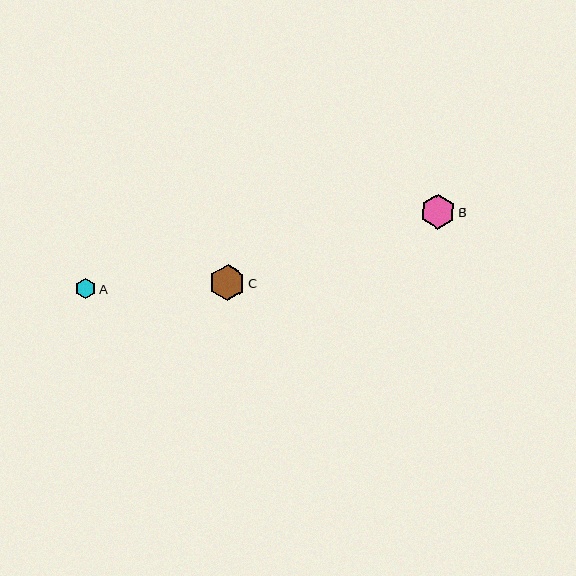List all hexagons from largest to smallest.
From largest to smallest: C, B, A.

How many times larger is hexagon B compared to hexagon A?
Hexagon B is approximately 1.7 times the size of hexagon A.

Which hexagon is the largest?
Hexagon C is the largest with a size of approximately 35 pixels.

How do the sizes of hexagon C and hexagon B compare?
Hexagon C and hexagon B are approximately the same size.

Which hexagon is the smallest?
Hexagon A is the smallest with a size of approximately 21 pixels.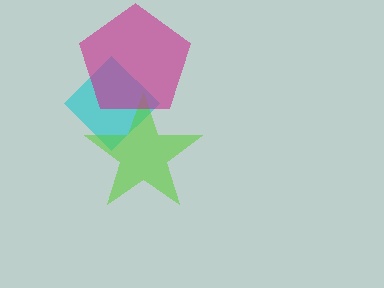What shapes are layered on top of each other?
The layered shapes are: a cyan diamond, a lime star, a magenta pentagon.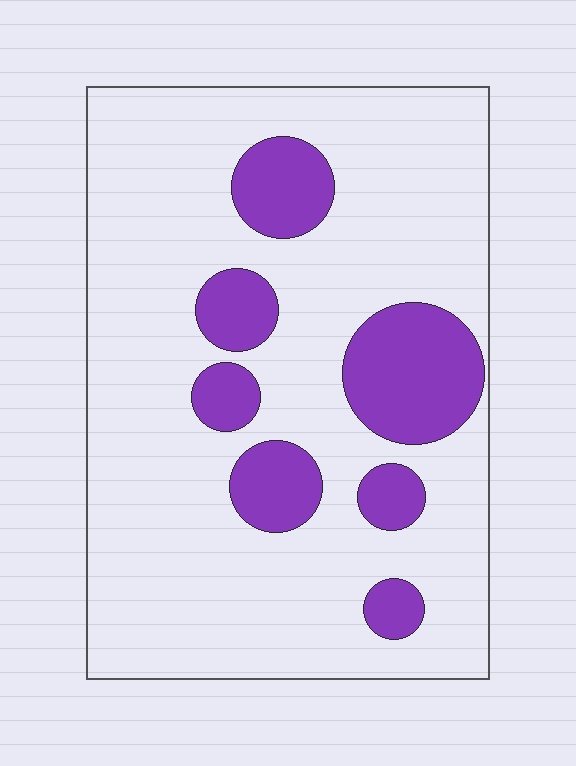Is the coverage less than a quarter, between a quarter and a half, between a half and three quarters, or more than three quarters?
Less than a quarter.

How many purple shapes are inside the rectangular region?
7.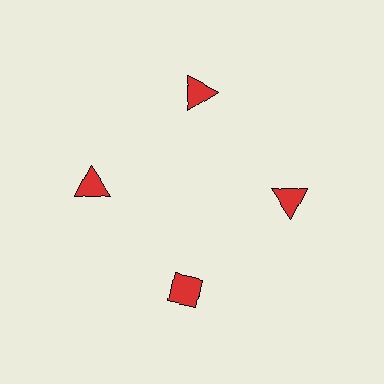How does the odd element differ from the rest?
It has a different shape: diamond instead of triangle.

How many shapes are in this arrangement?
There are 4 shapes arranged in a ring pattern.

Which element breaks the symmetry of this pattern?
The red diamond at roughly the 6 o'clock position breaks the symmetry. All other shapes are red triangles.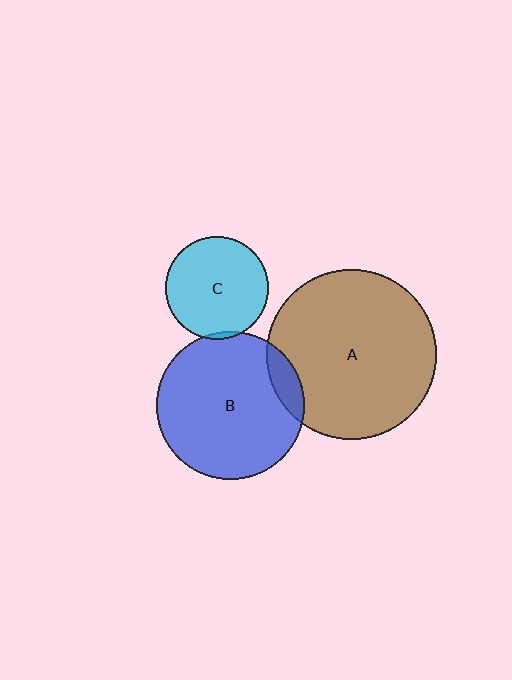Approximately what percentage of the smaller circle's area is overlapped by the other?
Approximately 5%.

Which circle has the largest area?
Circle A (brown).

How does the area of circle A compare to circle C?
Approximately 2.7 times.